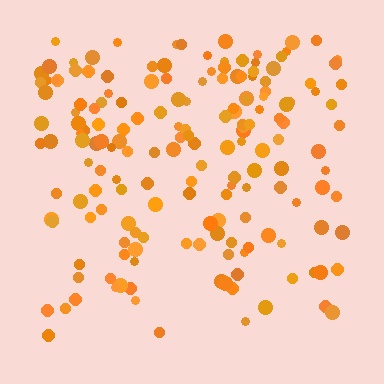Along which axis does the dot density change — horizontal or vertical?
Vertical.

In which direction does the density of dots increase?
From bottom to top, with the top side densest.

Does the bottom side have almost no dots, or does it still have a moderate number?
Still a moderate number, just noticeably fewer than the top.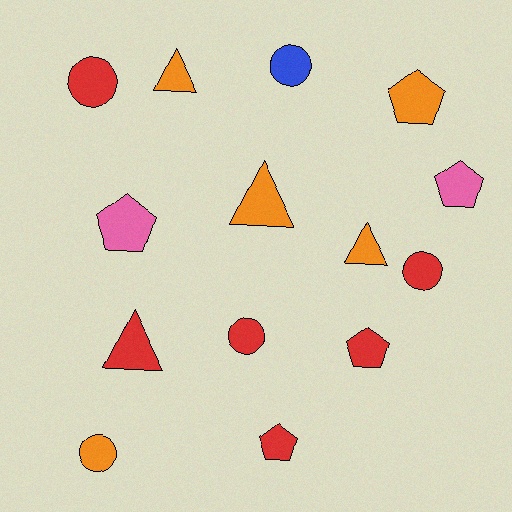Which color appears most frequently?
Red, with 6 objects.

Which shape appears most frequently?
Pentagon, with 5 objects.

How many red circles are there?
There are 3 red circles.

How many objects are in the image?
There are 14 objects.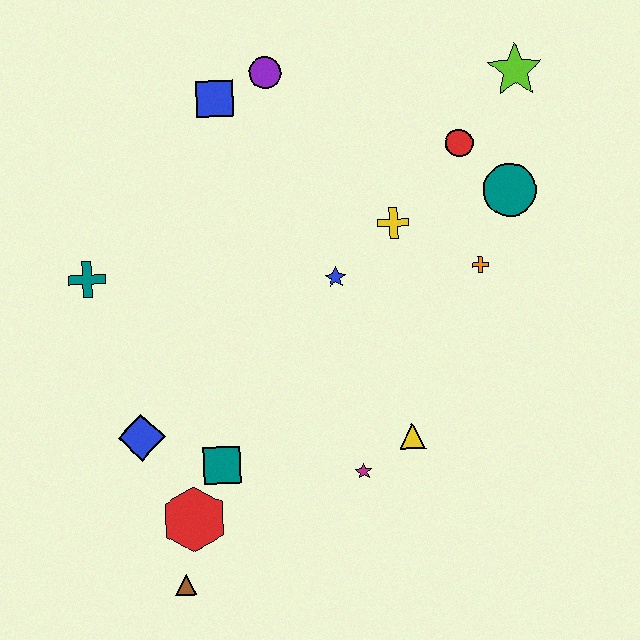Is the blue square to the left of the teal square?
No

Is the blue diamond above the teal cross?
No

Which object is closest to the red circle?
The teal circle is closest to the red circle.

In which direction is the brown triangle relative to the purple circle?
The brown triangle is below the purple circle.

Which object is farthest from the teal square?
The lime star is farthest from the teal square.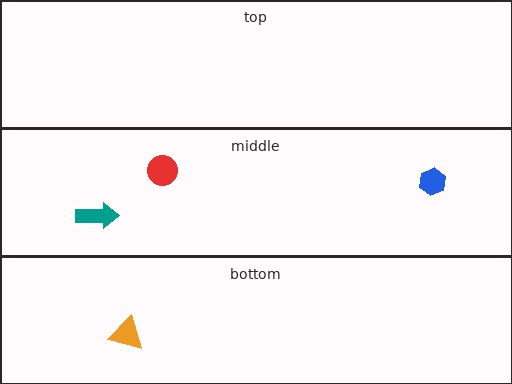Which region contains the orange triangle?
The bottom region.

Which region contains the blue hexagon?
The middle region.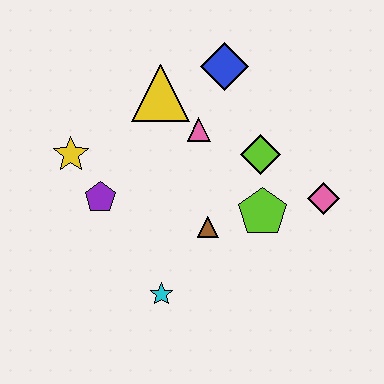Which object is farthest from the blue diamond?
The cyan star is farthest from the blue diamond.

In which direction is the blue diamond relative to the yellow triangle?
The blue diamond is to the right of the yellow triangle.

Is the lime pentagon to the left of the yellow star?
No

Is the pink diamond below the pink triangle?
Yes